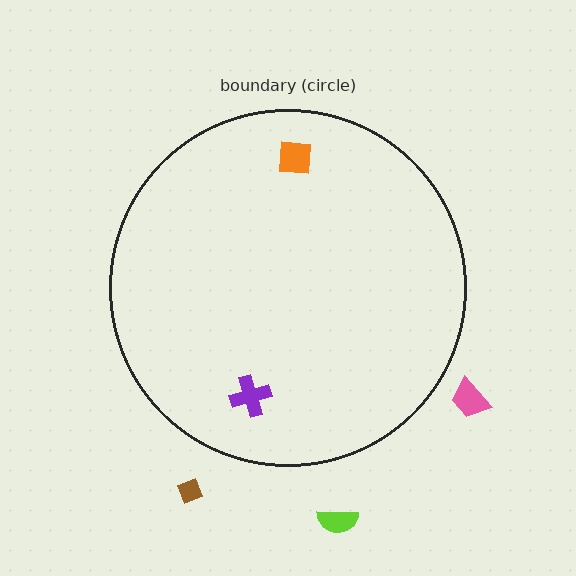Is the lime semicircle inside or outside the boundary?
Outside.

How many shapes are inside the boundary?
2 inside, 3 outside.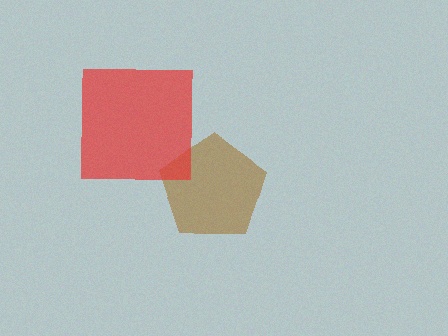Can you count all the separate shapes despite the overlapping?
Yes, there are 2 separate shapes.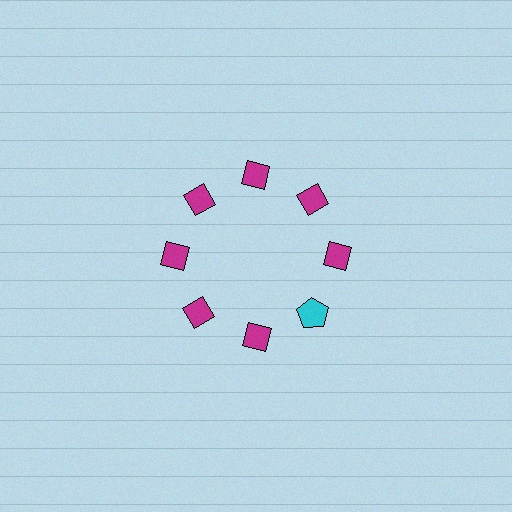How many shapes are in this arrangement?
There are 8 shapes arranged in a ring pattern.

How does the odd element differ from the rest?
It differs in both color (cyan instead of magenta) and shape (pentagon instead of diamond).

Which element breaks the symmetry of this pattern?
The cyan pentagon at roughly the 4 o'clock position breaks the symmetry. All other shapes are magenta diamonds.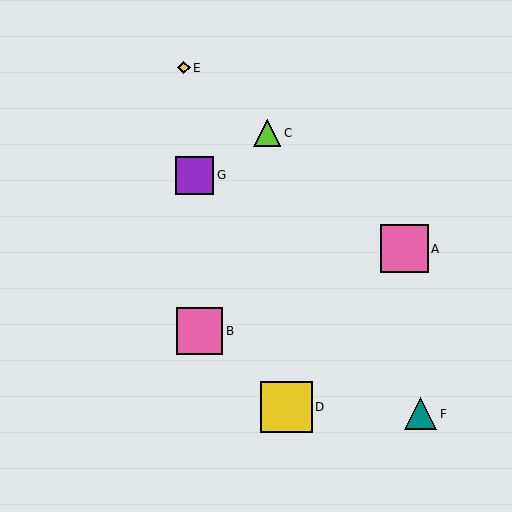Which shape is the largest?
The yellow square (labeled D) is the largest.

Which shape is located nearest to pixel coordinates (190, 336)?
The pink square (labeled B) at (200, 331) is nearest to that location.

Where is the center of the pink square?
The center of the pink square is at (404, 249).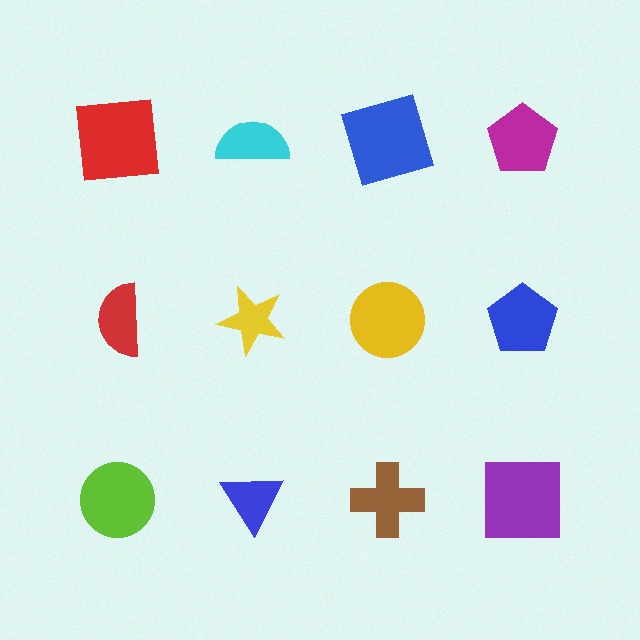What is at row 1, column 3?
A blue square.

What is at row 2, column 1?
A red semicircle.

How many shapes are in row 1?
4 shapes.